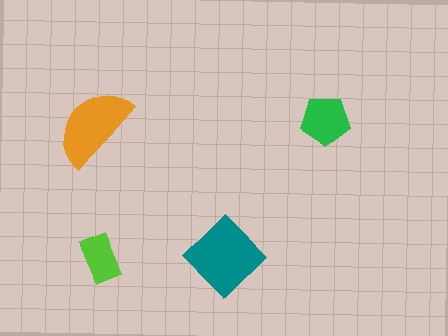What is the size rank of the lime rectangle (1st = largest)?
4th.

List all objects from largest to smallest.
The teal diamond, the orange semicircle, the green pentagon, the lime rectangle.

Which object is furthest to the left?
The orange semicircle is leftmost.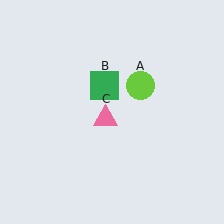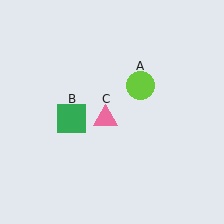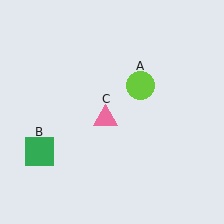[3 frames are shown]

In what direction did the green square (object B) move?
The green square (object B) moved down and to the left.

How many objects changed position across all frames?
1 object changed position: green square (object B).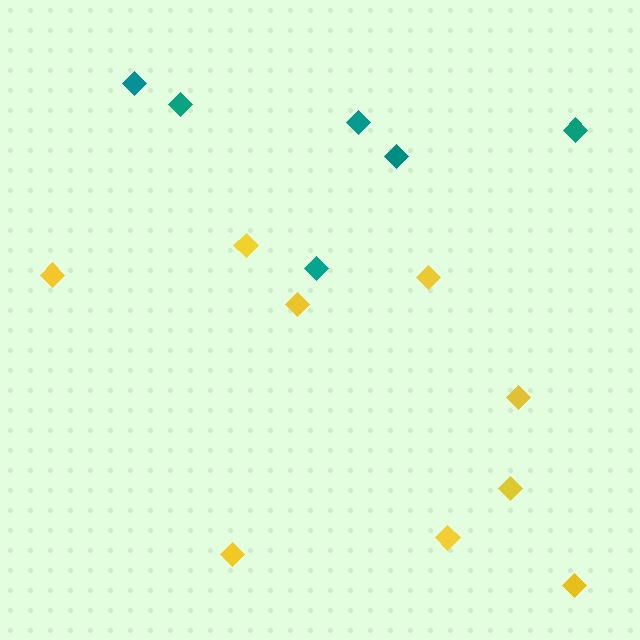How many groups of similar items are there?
There are 2 groups: one group of teal diamonds (6) and one group of yellow diamonds (9).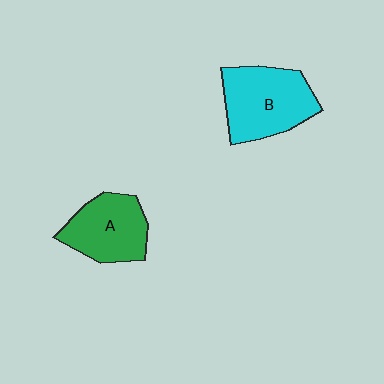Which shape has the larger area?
Shape B (cyan).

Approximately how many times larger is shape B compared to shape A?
Approximately 1.2 times.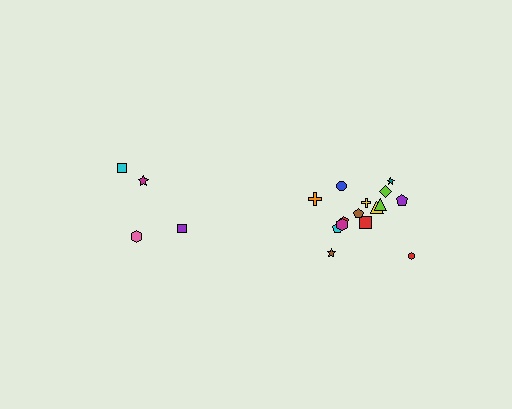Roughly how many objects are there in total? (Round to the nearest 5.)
Roughly 20 objects in total.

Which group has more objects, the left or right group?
The right group.